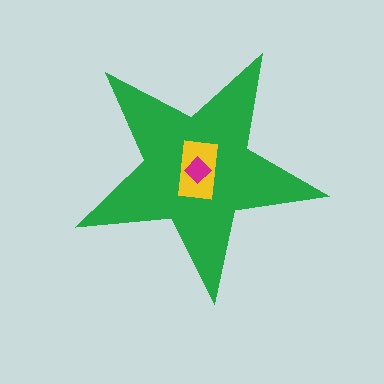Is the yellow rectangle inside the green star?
Yes.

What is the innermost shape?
The magenta diamond.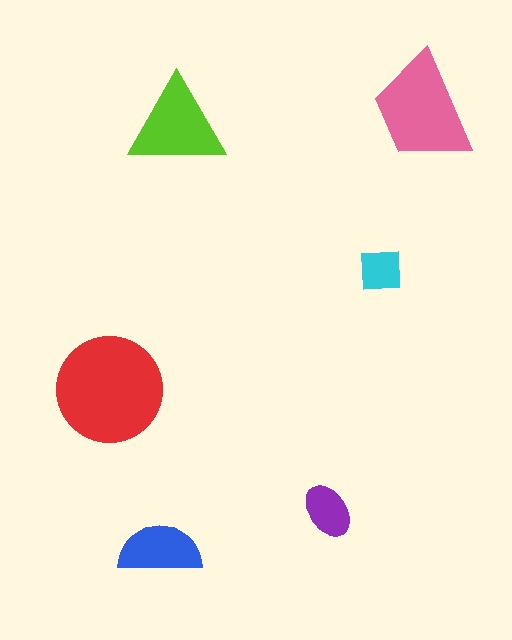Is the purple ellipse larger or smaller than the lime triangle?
Smaller.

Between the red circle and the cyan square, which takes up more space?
The red circle.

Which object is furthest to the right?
The pink trapezoid is rightmost.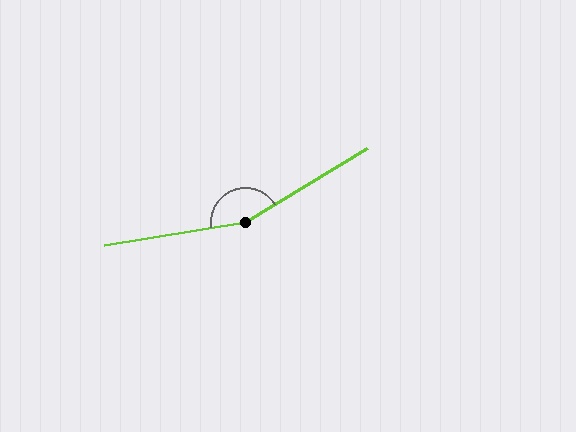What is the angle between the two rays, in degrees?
Approximately 158 degrees.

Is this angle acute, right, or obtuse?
It is obtuse.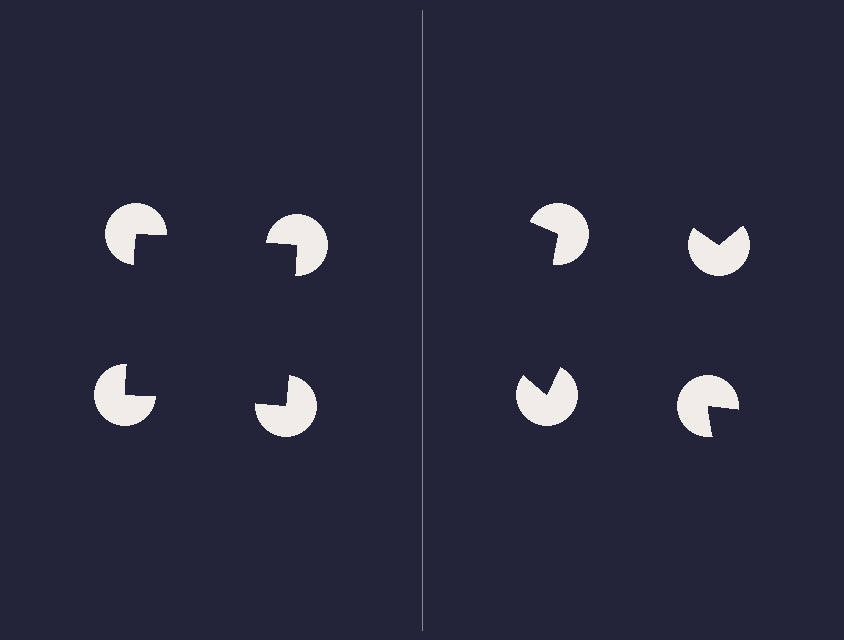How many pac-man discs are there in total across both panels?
8 — 4 on each side.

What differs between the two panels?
The pac-man discs are positioned identically on both sides; only the wedge orientations differ. On the left they align to a square; on the right they are misaligned.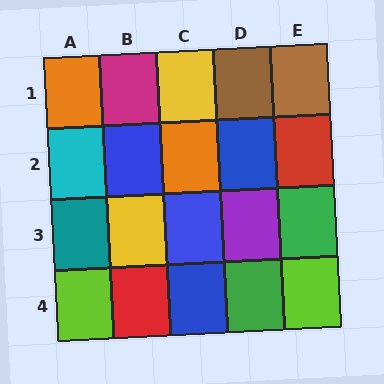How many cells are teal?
1 cell is teal.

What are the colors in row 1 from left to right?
Orange, magenta, yellow, brown, brown.